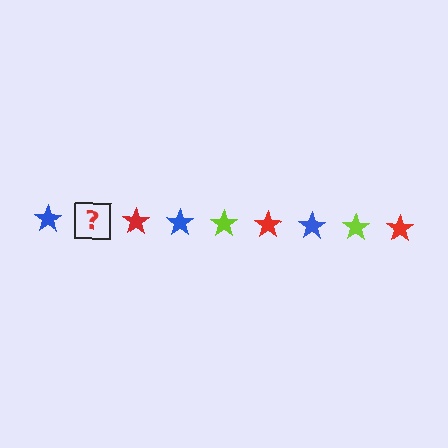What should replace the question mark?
The question mark should be replaced with a lime star.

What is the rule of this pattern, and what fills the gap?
The rule is that the pattern cycles through blue, lime, red stars. The gap should be filled with a lime star.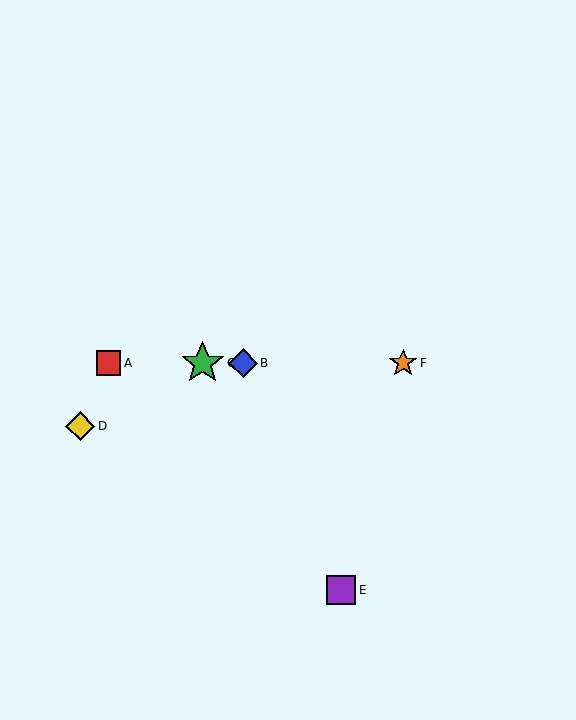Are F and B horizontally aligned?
Yes, both are at y≈363.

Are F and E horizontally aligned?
No, F is at y≈363 and E is at y≈590.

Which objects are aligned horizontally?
Objects A, B, C, F are aligned horizontally.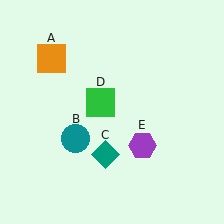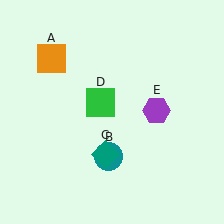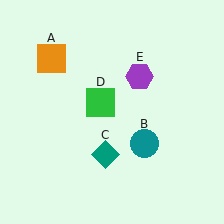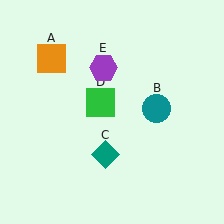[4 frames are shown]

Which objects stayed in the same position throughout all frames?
Orange square (object A) and teal diamond (object C) and green square (object D) remained stationary.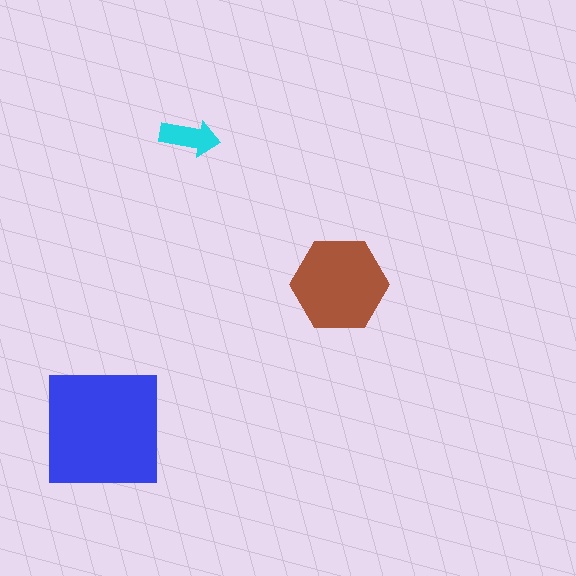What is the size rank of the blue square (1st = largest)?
1st.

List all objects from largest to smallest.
The blue square, the brown hexagon, the cyan arrow.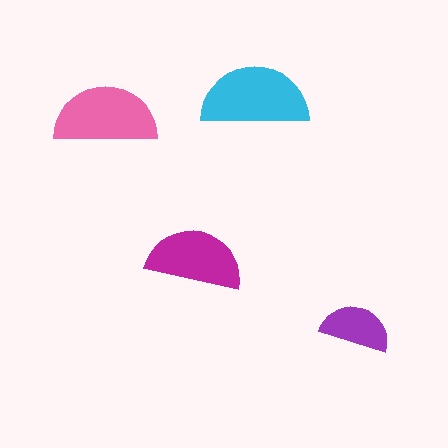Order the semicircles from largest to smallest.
the cyan one, the pink one, the magenta one, the purple one.